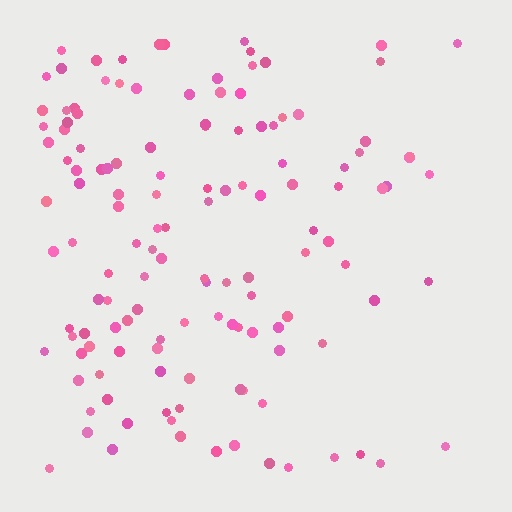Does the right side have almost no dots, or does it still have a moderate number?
Still a moderate number, just noticeably fewer than the left.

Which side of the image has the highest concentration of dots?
The left.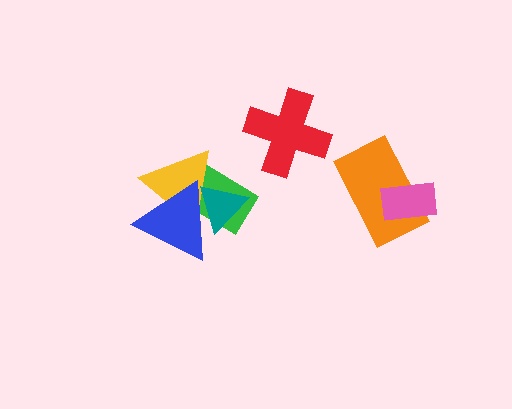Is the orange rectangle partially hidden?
Yes, it is partially covered by another shape.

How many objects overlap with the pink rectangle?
1 object overlaps with the pink rectangle.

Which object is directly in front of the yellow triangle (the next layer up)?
The teal triangle is directly in front of the yellow triangle.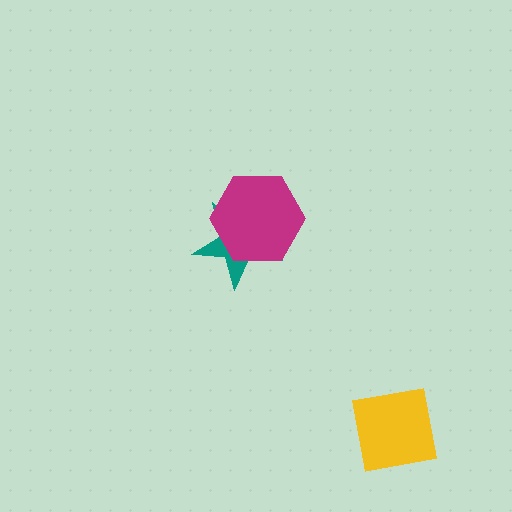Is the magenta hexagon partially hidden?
No, no other shape covers it.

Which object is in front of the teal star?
The magenta hexagon is in front of the teal star.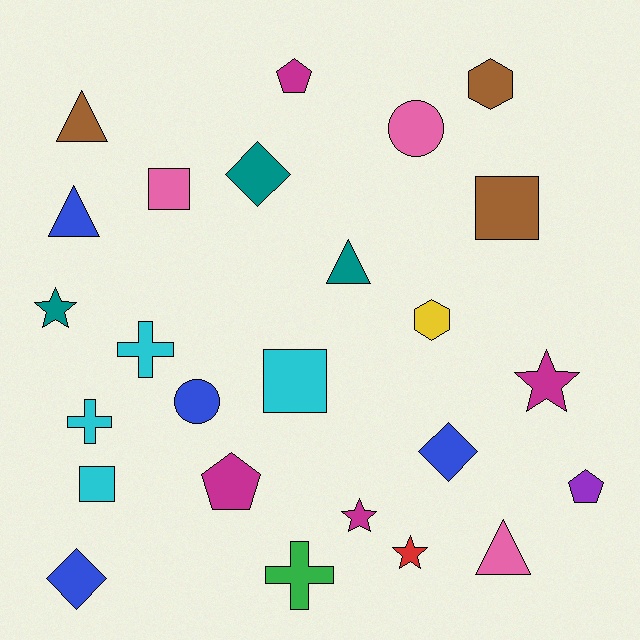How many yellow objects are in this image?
There is 1 yellow object.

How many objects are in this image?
There are 25 objects.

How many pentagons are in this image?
There are 3 pentagons.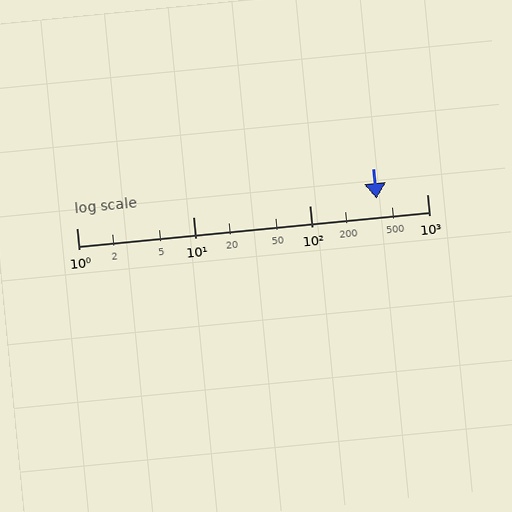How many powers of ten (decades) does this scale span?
The scale spans 3 decades, from 1 to 1000.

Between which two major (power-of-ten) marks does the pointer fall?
The pointer is between 100 and 1000.